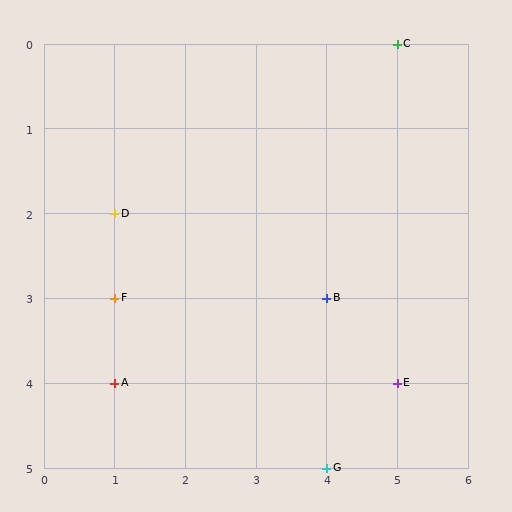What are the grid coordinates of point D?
Point D is at grid coordinates (1, 2).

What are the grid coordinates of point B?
Point B is at grid coordinates (4, 3).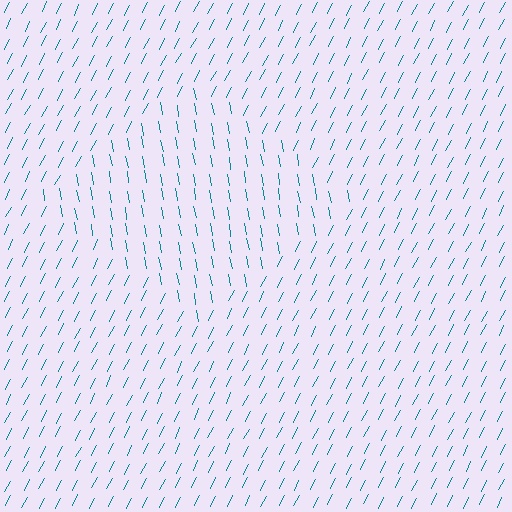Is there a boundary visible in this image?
Yes, there is a texture boundary formed by a change in line orientation.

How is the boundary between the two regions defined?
The boundary is defined purely by a change in line orientation (approximately 37 degrees difference). All lines are the same color and thickness.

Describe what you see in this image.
The image is filled with small teal line segments. A diamond region in the image has lines oriented differently from the surrounding lines, creating a visible texture boundary.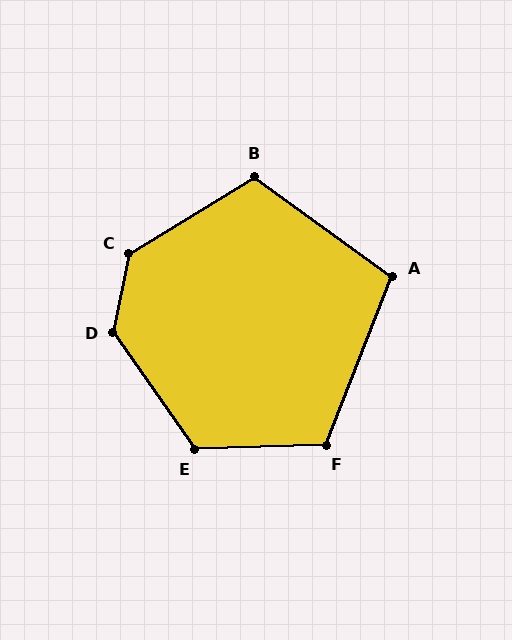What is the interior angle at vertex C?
Approximately 133 degrees (obtuse).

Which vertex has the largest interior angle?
D, at approximately 134 degrees.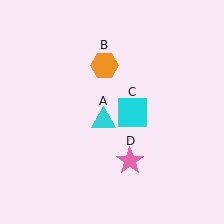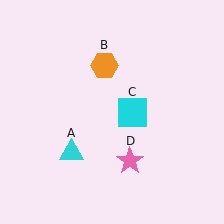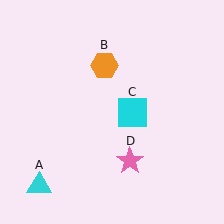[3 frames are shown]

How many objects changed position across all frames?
1 object changed position: cyan triangle (object A).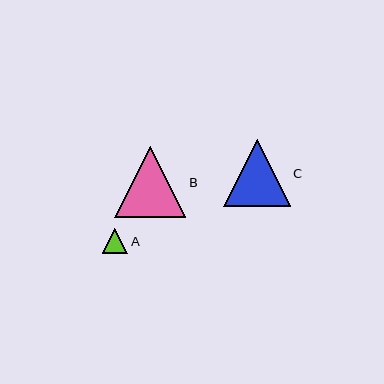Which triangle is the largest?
Triangle B is the largest with a size of approximately 71 pixels.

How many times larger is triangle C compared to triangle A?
Triangle C is approximately 2.6 times the size of triangle A.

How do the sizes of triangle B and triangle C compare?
Triangle B and triangle C are approximately the same size.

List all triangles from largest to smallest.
From largest to smallest: B, C, A.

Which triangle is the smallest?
Triangle A is the smallest with a size of approximately 25 pixels.